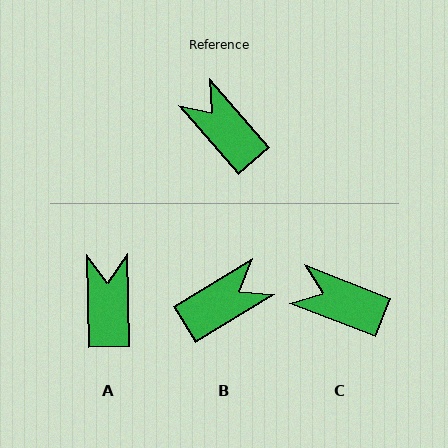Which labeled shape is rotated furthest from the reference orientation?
B, about 100 degrees away.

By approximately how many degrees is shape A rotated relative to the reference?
Approximately 40 degrees clockwise.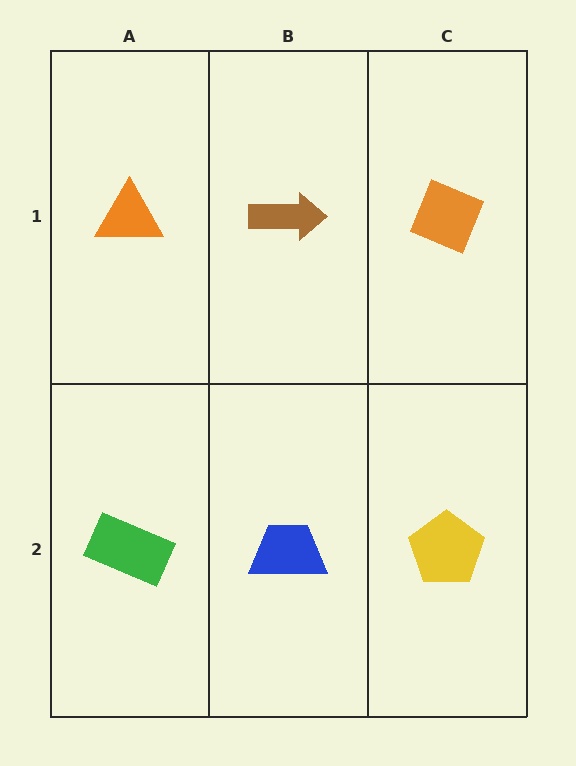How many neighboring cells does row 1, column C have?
2.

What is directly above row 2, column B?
A brown arrow.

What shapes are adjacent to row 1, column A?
A green rectangle (row 2, column A), a brown arrow (row 1, column B).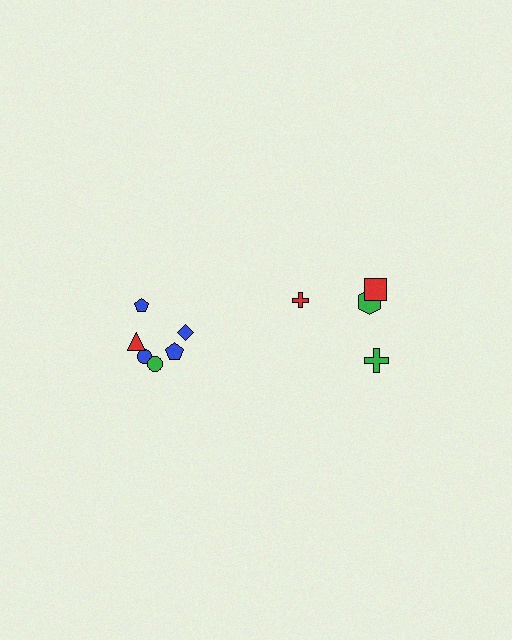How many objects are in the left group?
There are 6 objects.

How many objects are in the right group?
There are 4 objects.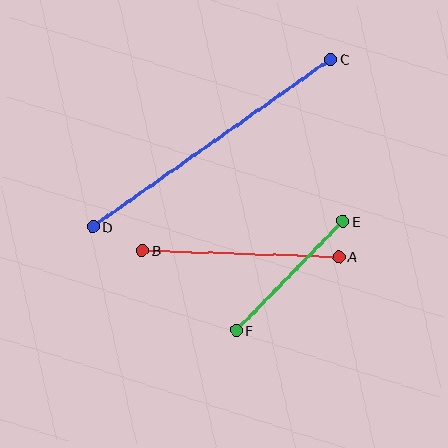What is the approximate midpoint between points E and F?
The midpoint is at approximately (290, 276) pixels.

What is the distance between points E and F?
The distance is approximately 153 pixels.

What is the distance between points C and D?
The distance is approximately 291 pixels.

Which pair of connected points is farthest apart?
Points C and D are farthest apart.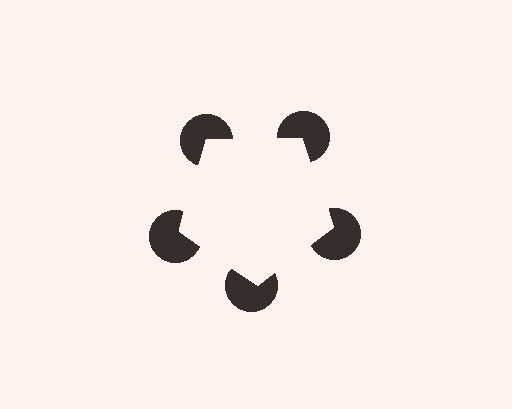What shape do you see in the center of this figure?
An illusory pentagon — its edges are inferred from the aligned wedge cuts in the pac-man discs, not physically drawn.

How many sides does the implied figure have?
5 sides.